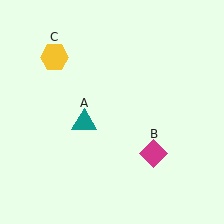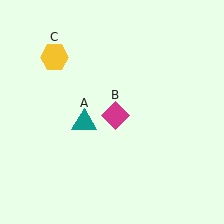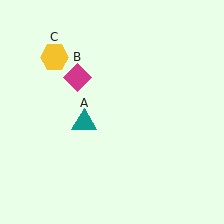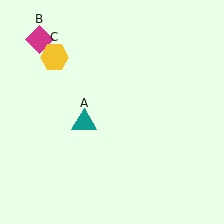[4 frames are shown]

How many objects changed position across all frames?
1 object changed position: magenta diamond (object B).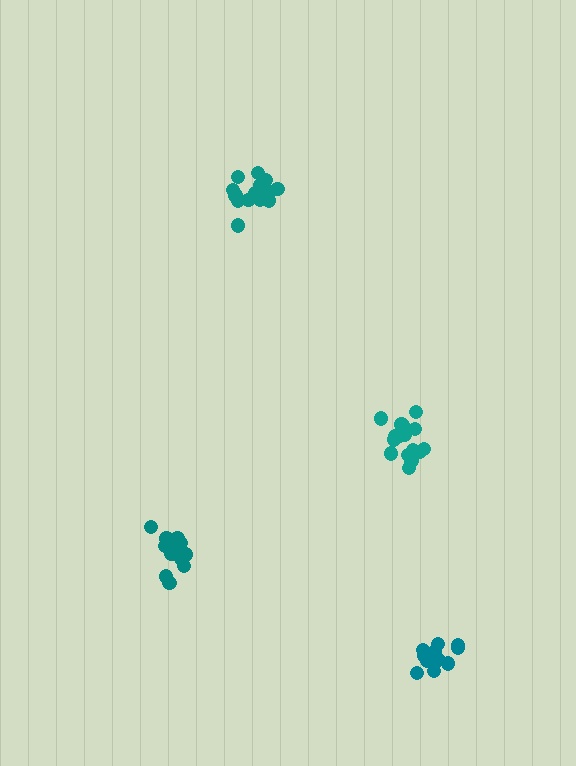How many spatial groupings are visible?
There are 4 spatial groupings.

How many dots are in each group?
Group 1: 15 dots, Group 2: 16 dots, Group 3: 16 dots, Group 4: 13 dots (60 total).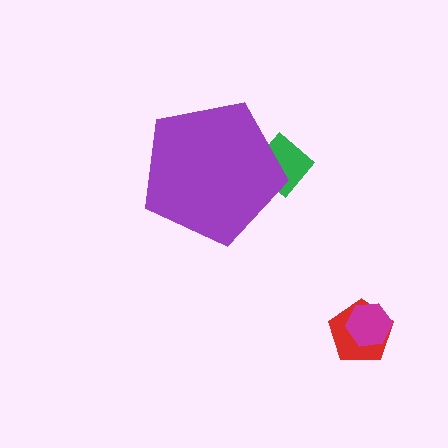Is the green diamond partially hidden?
Yes, the green diamond is partially hidden behind the purple pentagon.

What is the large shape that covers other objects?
A purple pentagon.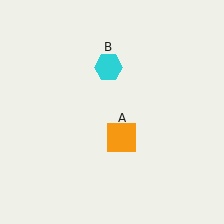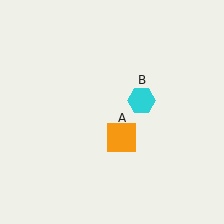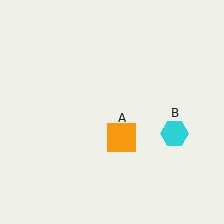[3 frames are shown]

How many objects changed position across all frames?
1 object changed position: cyan hexagon (object B).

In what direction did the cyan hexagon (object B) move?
The cyan hexagon (object B) moved down and to the right.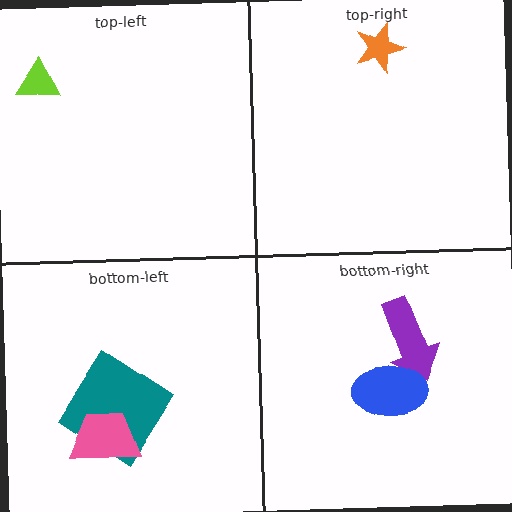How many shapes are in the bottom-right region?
2.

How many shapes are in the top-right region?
1.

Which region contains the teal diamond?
The bottom-left region.